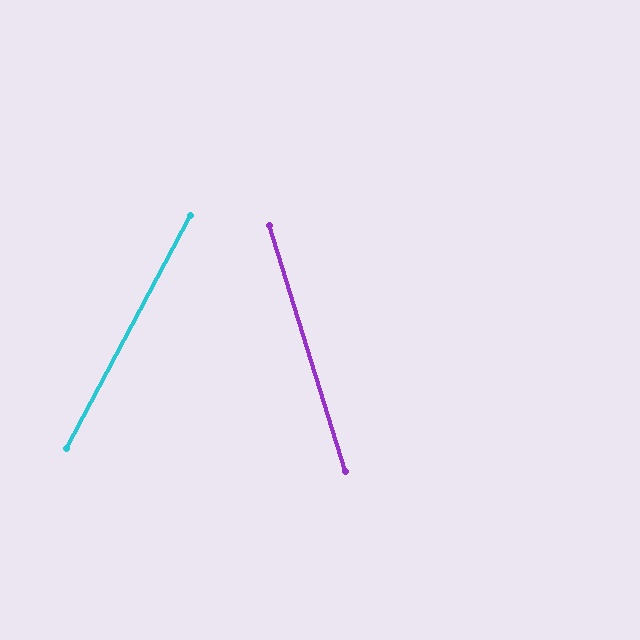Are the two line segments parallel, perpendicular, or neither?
Neither parallel nor perpendicular — they differ by about 45°.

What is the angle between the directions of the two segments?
Approximately 45 degrees.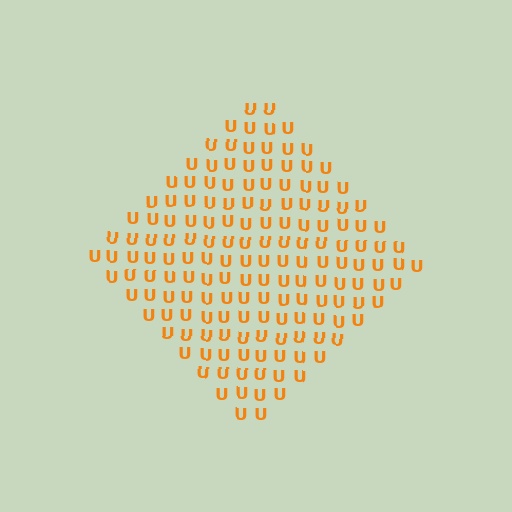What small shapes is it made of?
It is made of small letter U's.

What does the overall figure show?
The overall figure shows a diamond.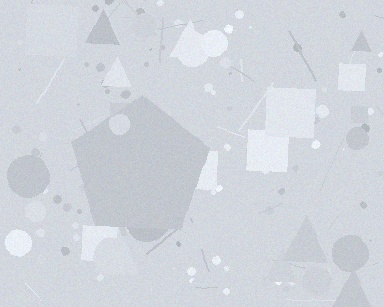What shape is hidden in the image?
A pentagon is hidden in the image.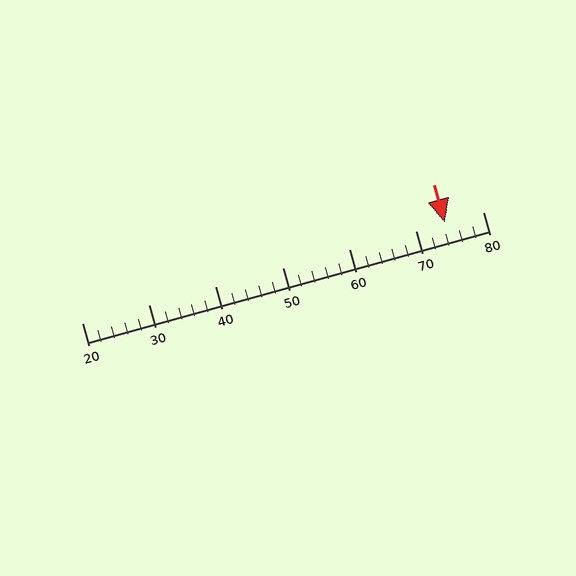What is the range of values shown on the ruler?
The ruler shows values from 20 to 80.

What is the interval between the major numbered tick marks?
The major tick marks are spaced 10 units apart.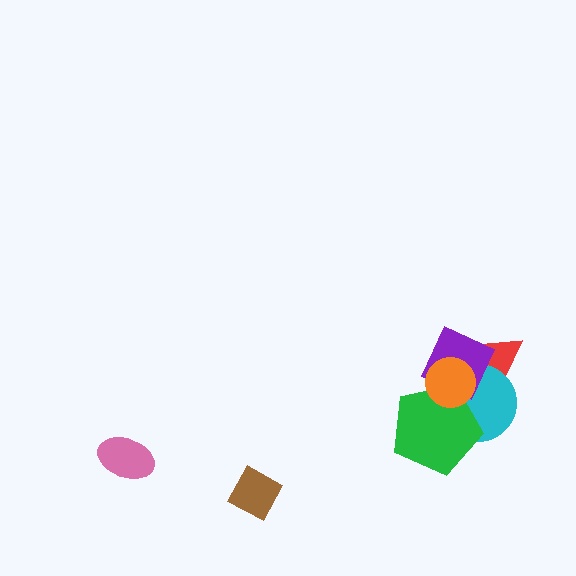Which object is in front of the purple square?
The orange circle is in front of the purple square.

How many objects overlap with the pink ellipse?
0 objects overlap with the pink ellipse.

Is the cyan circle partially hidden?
Yes, it is partially covered by another shape.